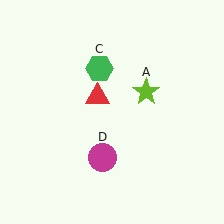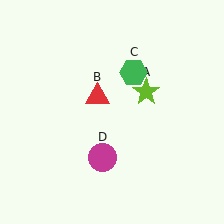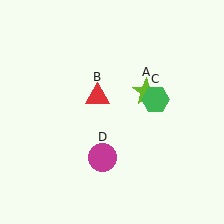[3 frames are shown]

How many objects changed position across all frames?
1 object changed position: green hexagon (object C).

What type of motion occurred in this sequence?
The green hexagon (object C) rotated clockwise around the center of the scene.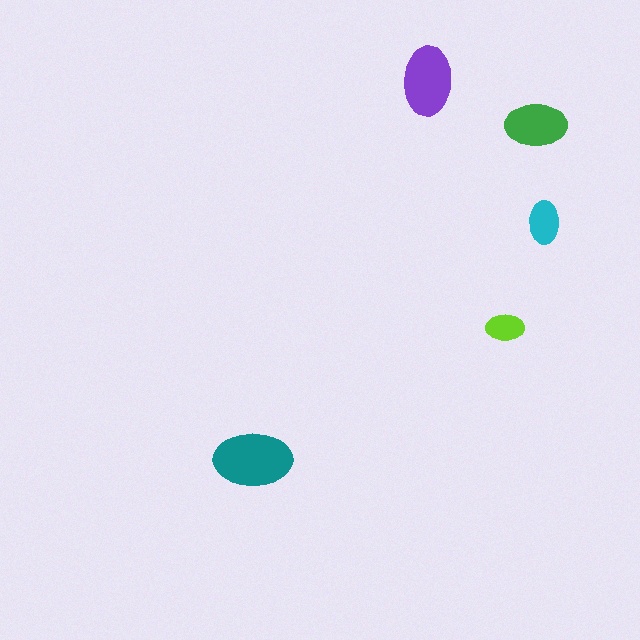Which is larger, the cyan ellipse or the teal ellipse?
The teal one.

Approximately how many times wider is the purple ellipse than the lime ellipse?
About 2 times wider.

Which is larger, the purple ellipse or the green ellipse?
The purple one.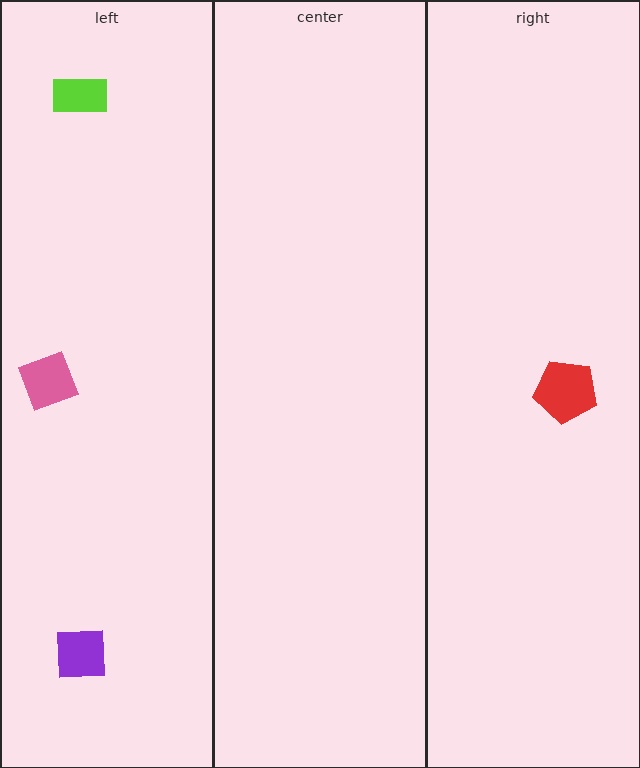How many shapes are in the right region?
1.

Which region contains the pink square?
The left region.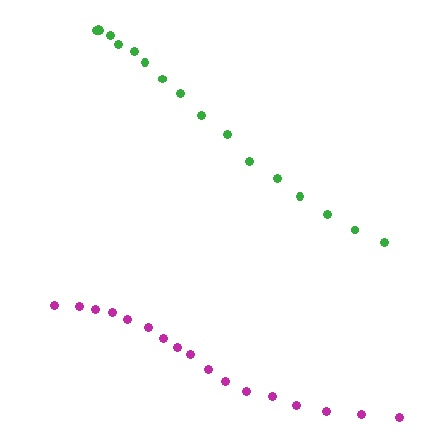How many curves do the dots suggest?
There are 2 distinct paths.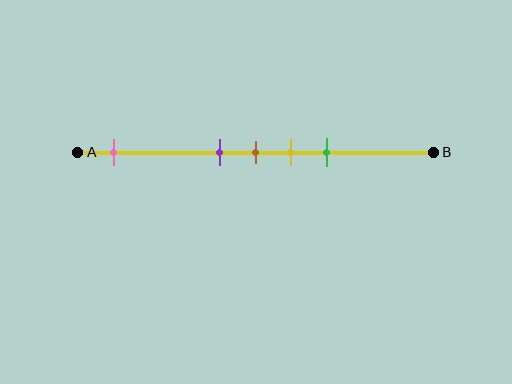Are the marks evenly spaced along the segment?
No, the marks are not evenly spaced.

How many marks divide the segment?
There are 5 marks dividing the segment.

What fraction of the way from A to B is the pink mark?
The pink mark is approximately 10% (0.1) of the way from A to B.